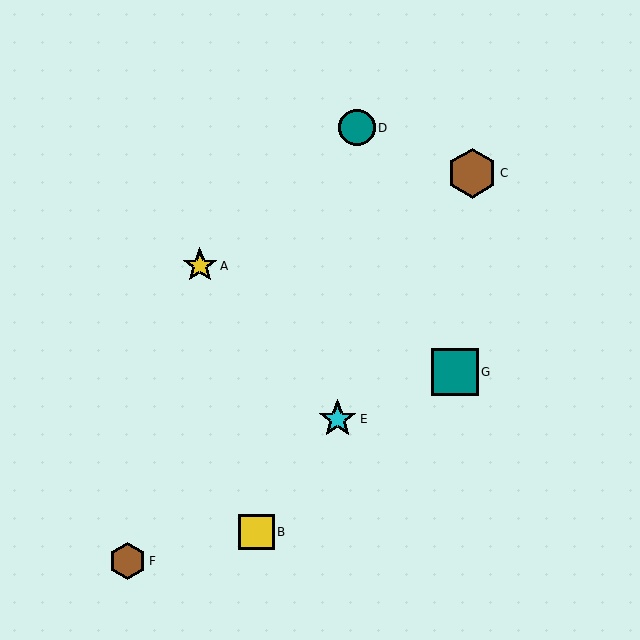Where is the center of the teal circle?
The center of the teal circle is at (357, 128).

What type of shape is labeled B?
Shape B is a yellow square.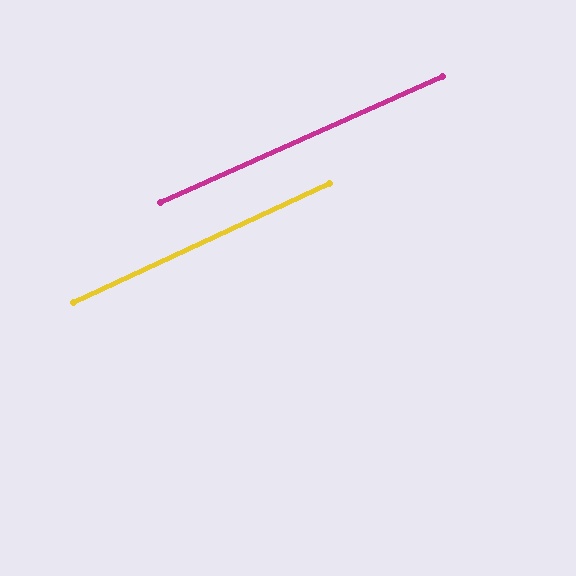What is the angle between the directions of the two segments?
Approximately 1 degree.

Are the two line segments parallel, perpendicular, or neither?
Parallel — their directions differ by only 1.0°.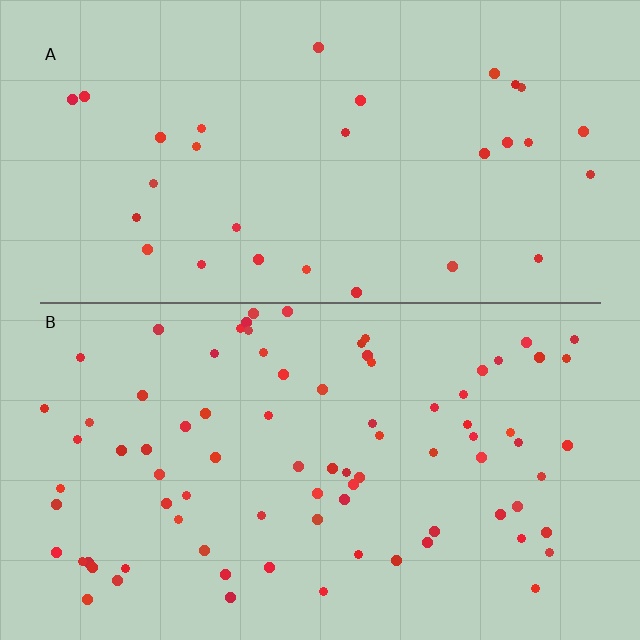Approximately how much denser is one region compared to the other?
Approximately 2.7× — region B over region A.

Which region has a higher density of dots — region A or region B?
B (the bottom).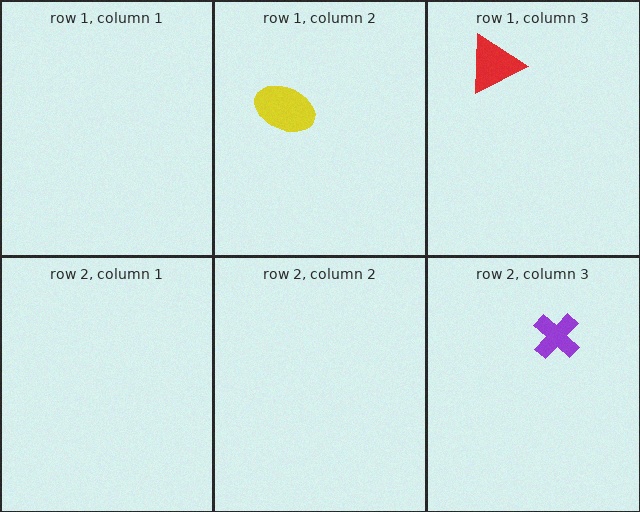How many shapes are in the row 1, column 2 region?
1.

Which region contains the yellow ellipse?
The row 1, column 2 region.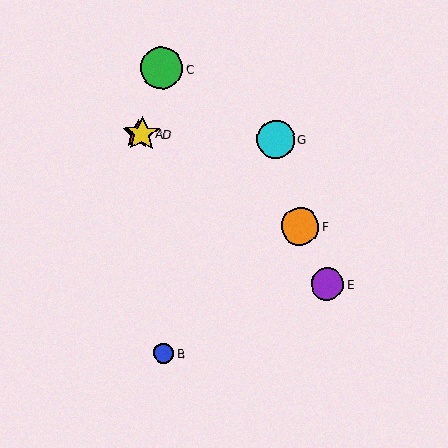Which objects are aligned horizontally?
Objects A, D, G are aligned horizontally.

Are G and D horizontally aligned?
Yes, both are at y≈139.